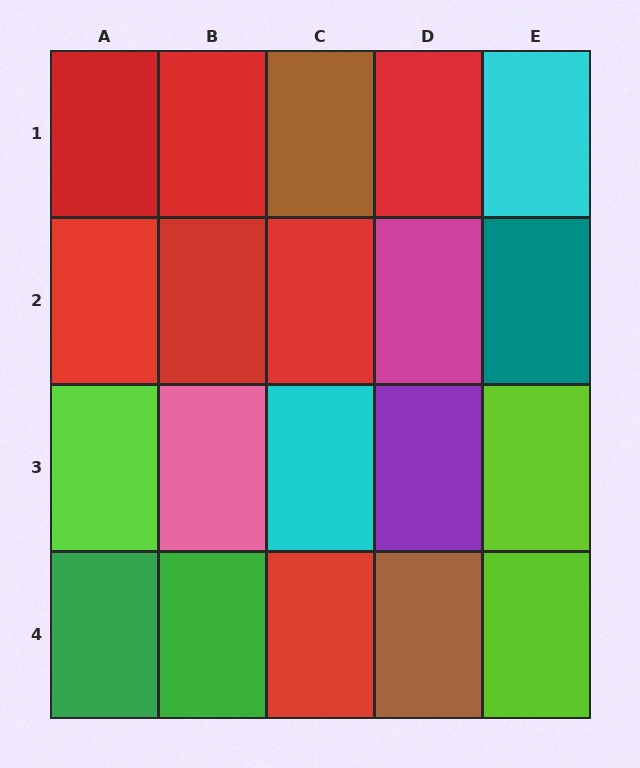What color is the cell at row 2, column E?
Teal.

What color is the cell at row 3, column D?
Purple.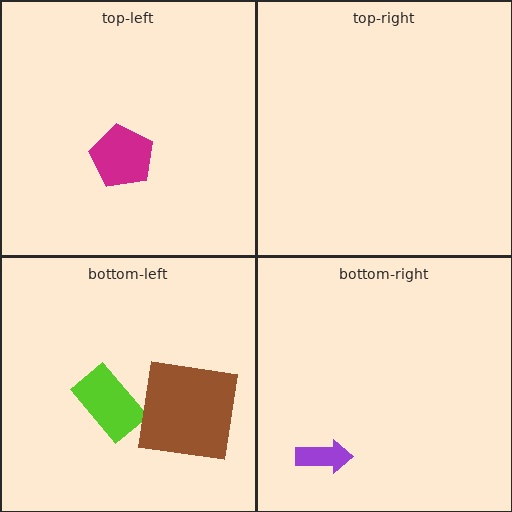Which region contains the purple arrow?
The bottom-right region.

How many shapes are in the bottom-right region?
1.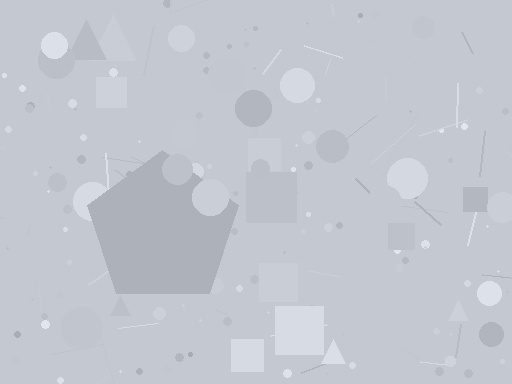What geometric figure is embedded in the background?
A pentagon is embedded in the background.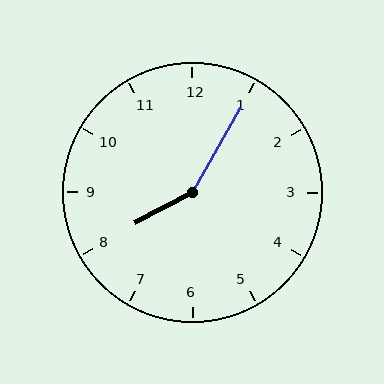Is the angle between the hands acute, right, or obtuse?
It is obtuse.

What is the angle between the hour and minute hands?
Approximately 148 degrees.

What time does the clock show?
8:05.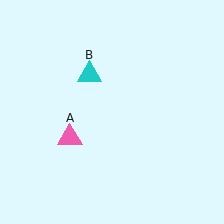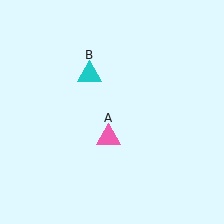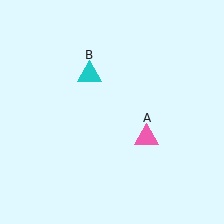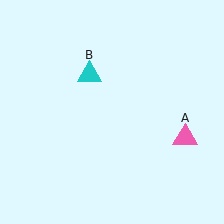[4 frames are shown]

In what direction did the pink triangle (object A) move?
The pink triangle (object A) moved right.